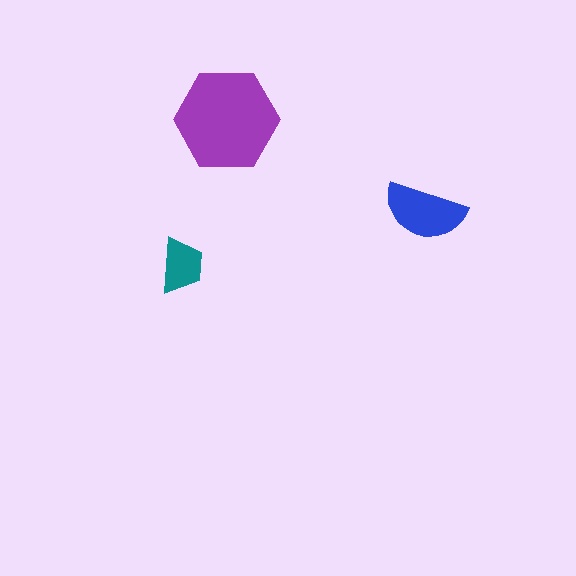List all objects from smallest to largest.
The teal trapezoid, the blue semicircle, the purple hexagon.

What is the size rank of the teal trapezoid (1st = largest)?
3rd.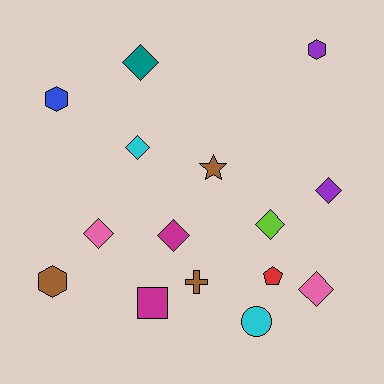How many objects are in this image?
There are 15 objects.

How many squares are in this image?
There is 1 square.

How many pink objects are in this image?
There are 2 pink objects.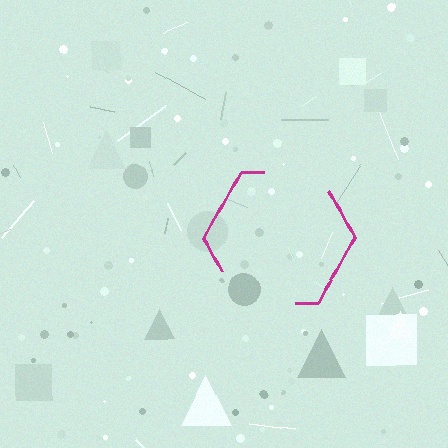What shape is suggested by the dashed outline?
The dashed outline suggests a hexagon.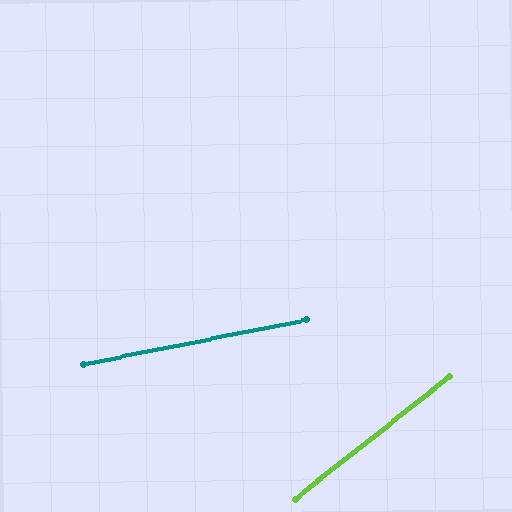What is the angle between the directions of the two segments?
Approximately 27 degrees.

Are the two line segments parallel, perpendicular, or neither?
Neither parallel nor perpendicular — they differ by about 27°.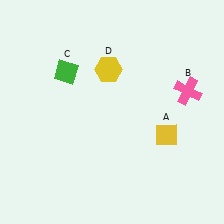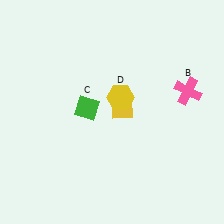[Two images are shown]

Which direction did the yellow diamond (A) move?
The yellow diamond (A) moved left.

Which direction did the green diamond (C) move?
The green diamond (C) moved down.